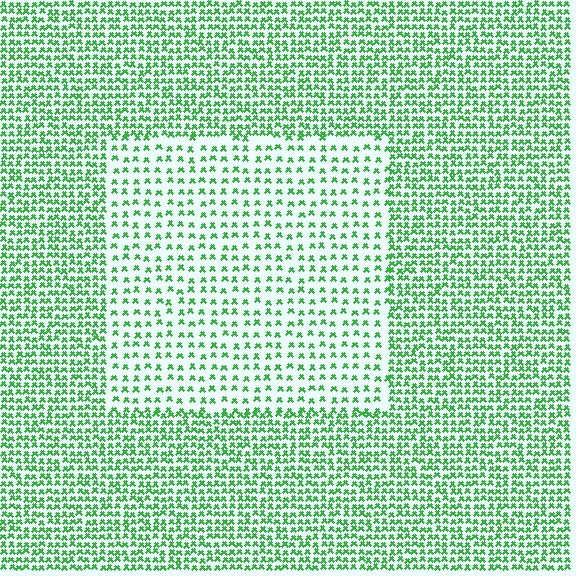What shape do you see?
I see a rectangle.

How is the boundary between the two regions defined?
The boundary is defined by a change in element density (approximately 2.1x ratio). All elements are the same color, size, and shape.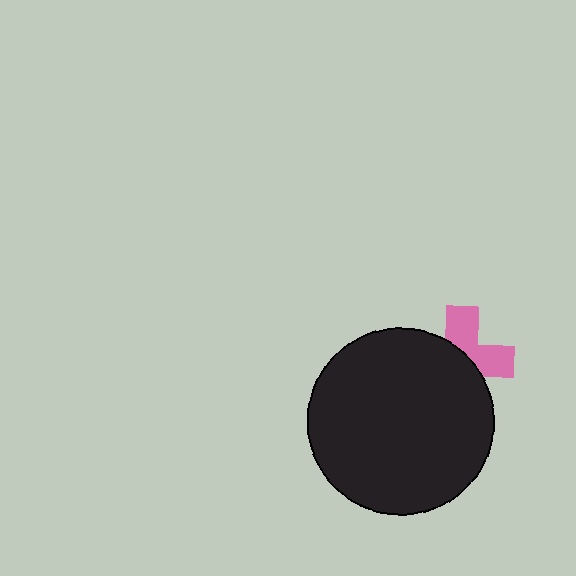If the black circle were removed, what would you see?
You would see the complete pink cross.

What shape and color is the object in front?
The object in front is a black circle.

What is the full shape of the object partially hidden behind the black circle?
The partially hidden object is a pink cross.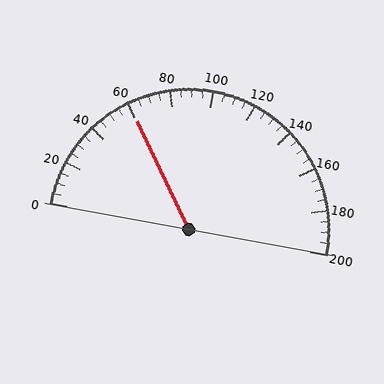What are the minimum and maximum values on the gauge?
The gauge ranges from 0 to 200.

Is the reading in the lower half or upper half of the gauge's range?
The reading is in the lower half of the range (0 to 200).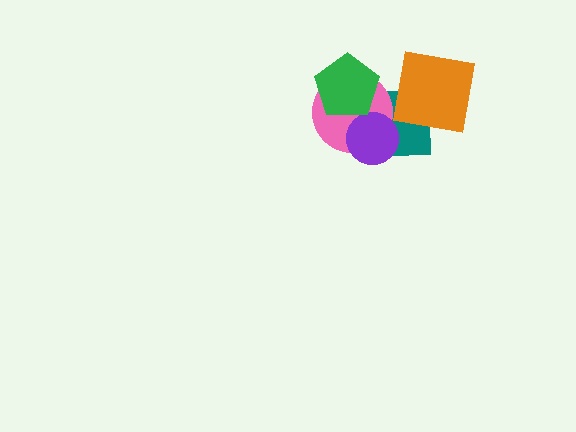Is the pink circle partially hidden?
Yes, it is partially covered by another shape.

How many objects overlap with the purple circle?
2 objects overlap with the purple circle.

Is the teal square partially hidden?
Yes, it is partially covered by another shape.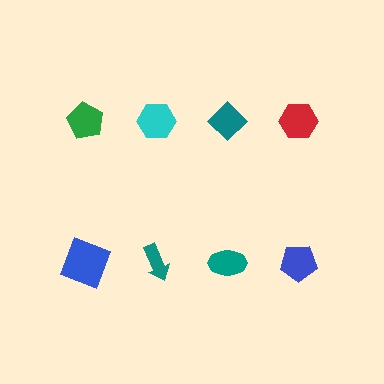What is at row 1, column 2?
A cyan hexagon.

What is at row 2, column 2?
A teal arrow.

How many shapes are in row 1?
4 shapes.